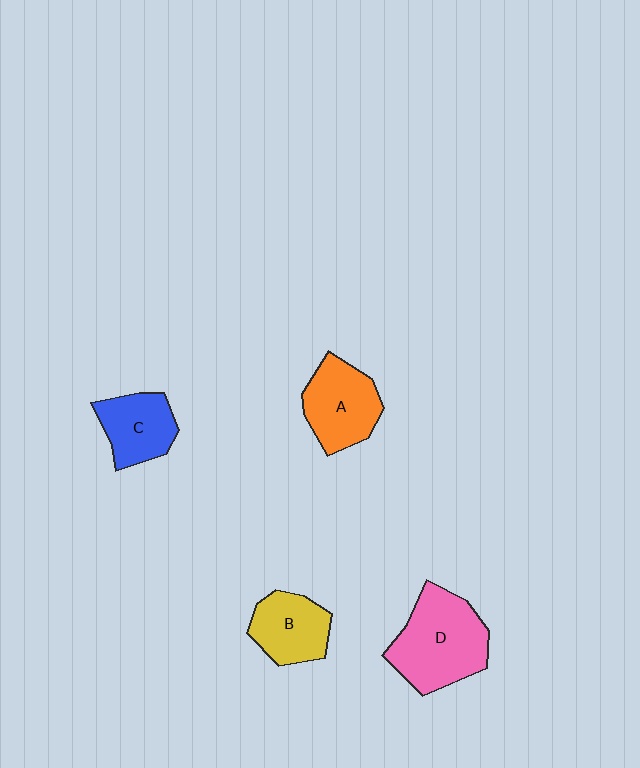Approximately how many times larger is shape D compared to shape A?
Approximately 1.4 times.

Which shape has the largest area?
Shape D (pink).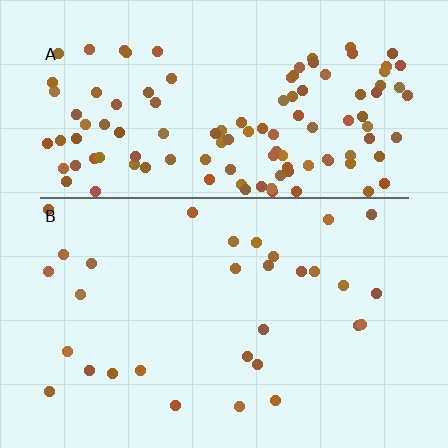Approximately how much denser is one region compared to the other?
Approximately 4.0× — region A over region B.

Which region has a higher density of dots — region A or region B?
A (the top).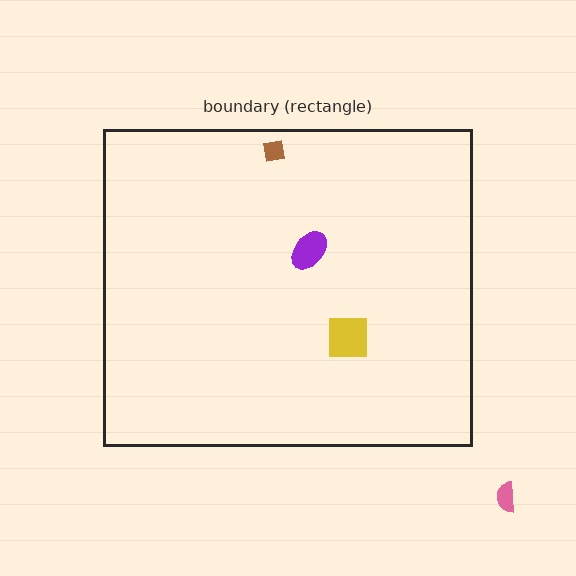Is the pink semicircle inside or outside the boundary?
Outside.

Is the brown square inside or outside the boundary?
Inside.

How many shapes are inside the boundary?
3 inside, 1 outside.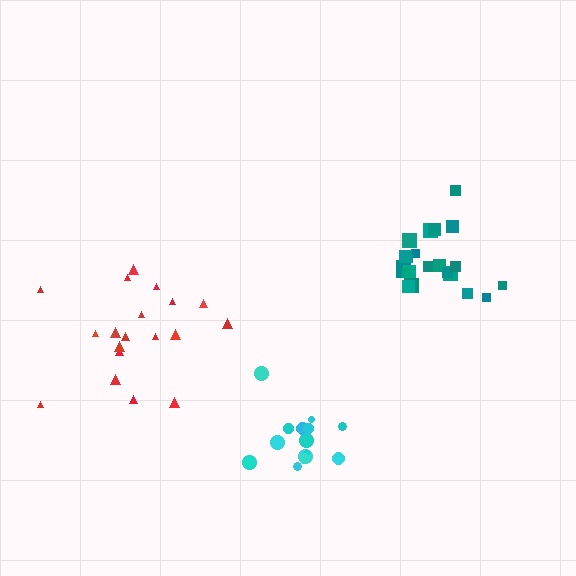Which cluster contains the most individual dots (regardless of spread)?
Teal (22).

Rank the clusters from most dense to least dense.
teal, cyan, red.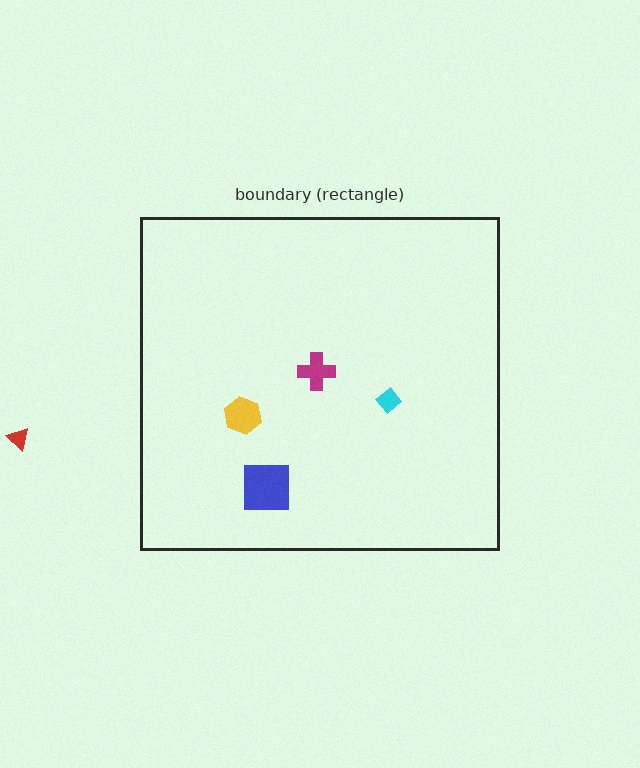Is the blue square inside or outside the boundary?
Inside.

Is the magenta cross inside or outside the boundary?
Inside.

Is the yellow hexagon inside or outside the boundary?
Inside.